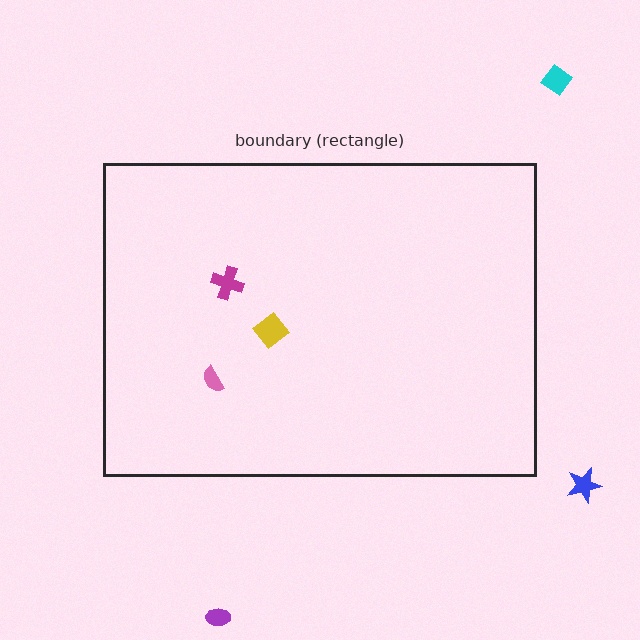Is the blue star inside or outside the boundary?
Outside.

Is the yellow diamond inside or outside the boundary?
Inside.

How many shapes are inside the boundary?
3 inside, 3 outside.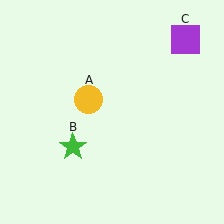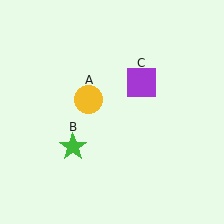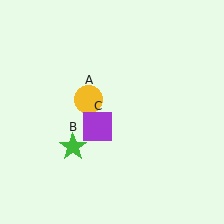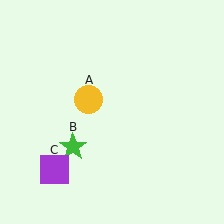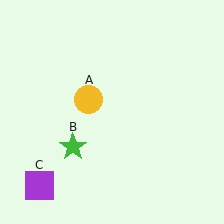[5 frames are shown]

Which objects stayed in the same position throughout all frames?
Yellow circle (object A) and green star (object B) remained stationary.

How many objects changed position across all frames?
1 object changed position: purple square (object C).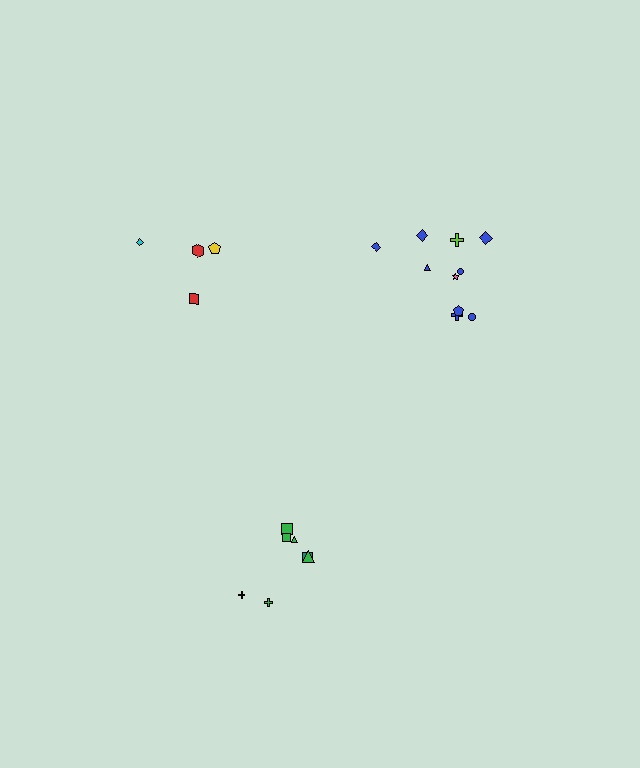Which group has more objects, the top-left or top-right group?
The top-right group.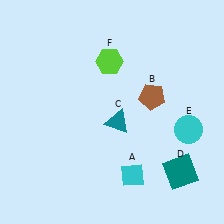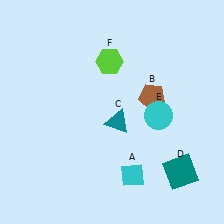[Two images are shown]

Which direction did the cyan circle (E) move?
The cyan circle (E) moved left.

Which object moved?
The cyan circle (E) moved left.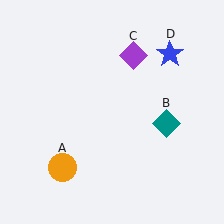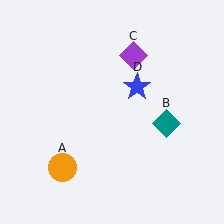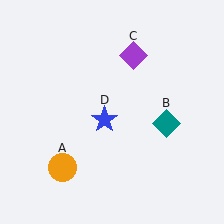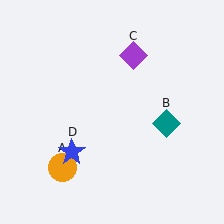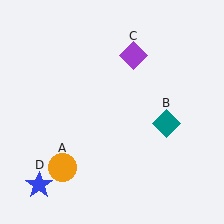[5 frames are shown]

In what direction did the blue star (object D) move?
The blue star (object D) moved down and to the left.